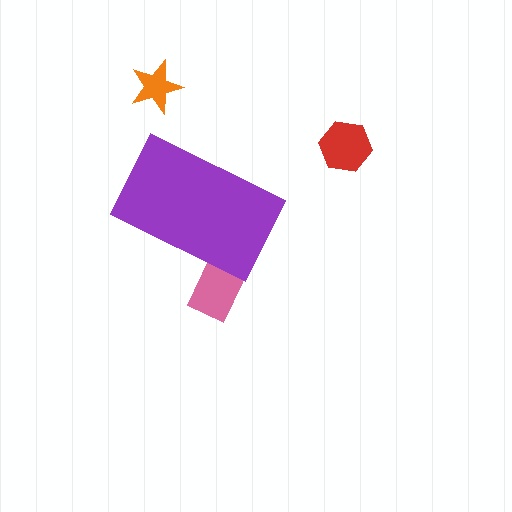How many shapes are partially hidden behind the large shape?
1 shape is partially hidden.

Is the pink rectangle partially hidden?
Yes, the pink rectangle is partially hidden behind the purple rectangle.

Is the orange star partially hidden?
No, the orange star is fully visible.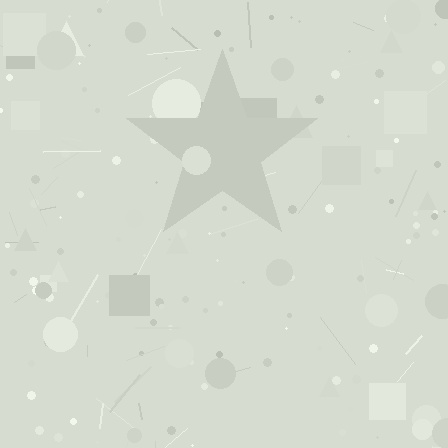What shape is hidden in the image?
A star is hidden in the image.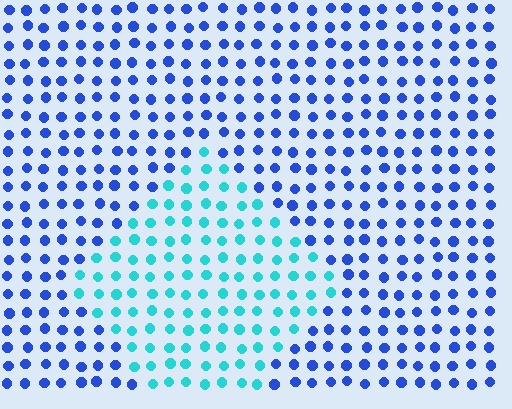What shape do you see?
I see a diamond.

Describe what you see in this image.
The image is filled with small blue elements in a uniform arrangement. A diamond-shaped region is visible where the elements are tinted to a slightly different hue, forming a subtle color boundary.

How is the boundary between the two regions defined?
The boundary is defined purely by a slight shift in hue (about 49 degrees). Spacing, size, and orientation are identical on both sides.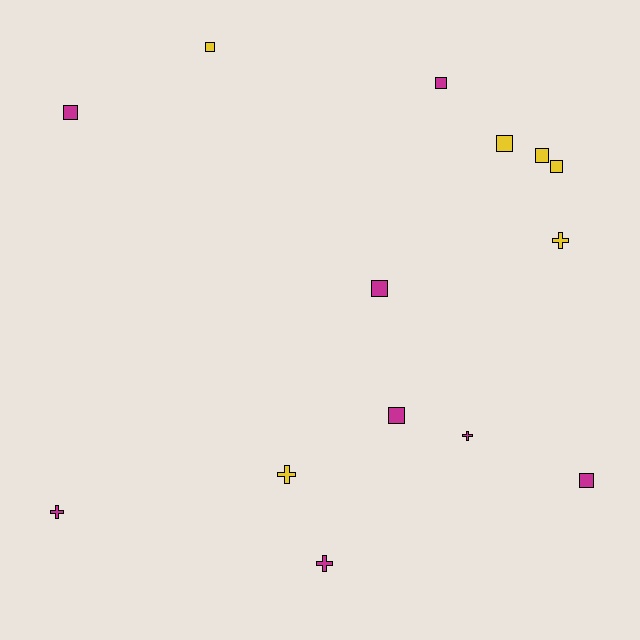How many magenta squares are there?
There are 5 magenta squares.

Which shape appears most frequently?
Square, with 9 objects.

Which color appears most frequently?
Magenta, with 8 objects.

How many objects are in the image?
There are 14 objects.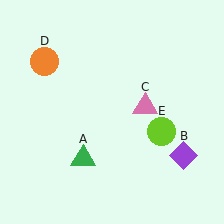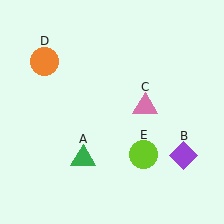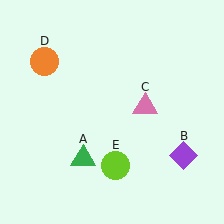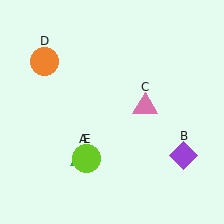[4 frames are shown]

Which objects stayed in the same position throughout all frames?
Green triangle (object A) and purple diamond (object B) and pink triangle (object C) and orange circle (object D) remained stationary.